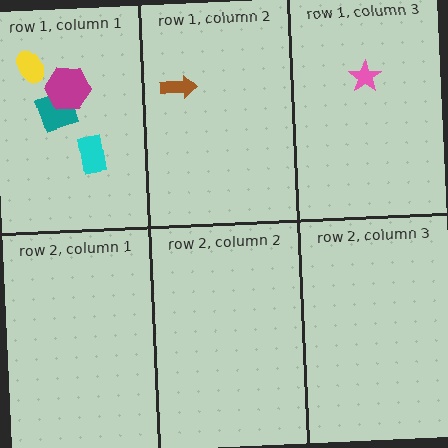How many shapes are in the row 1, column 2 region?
1.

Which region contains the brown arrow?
The row 1, column 2 region.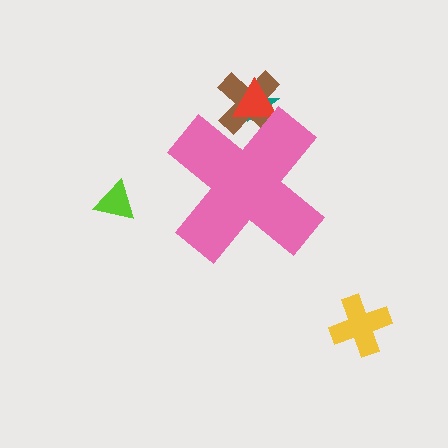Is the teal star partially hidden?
Yes, the teal star is partially hidden behind the pink cross.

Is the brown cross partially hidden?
Yes, the brown cross is partially hidden behind the pink cross.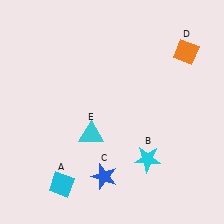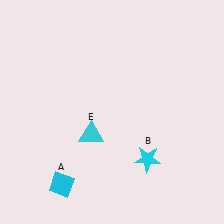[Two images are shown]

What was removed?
The blue star (C), the orange diamond (D) were removed in Image 2.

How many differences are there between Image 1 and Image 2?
There are 2 differences between the two images.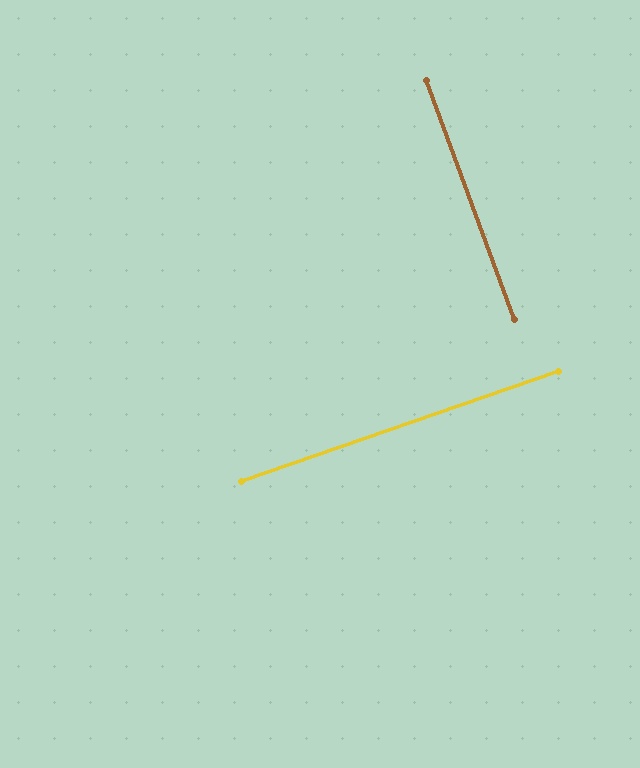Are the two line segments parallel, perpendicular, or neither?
Perpendicular — they meet at approximately 89°.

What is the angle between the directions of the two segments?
Approximately 89 degrees.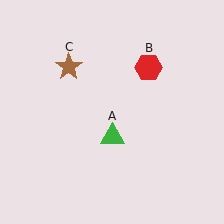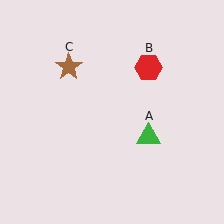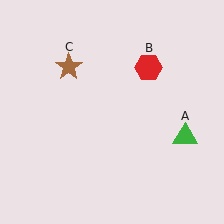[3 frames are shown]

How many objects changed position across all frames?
1 object changed position: green triangle (object A).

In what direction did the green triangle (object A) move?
The green triangle (object A) moved right.